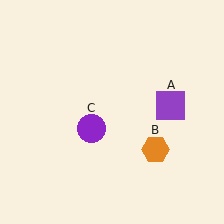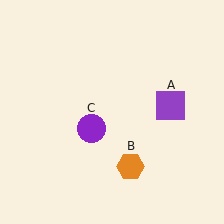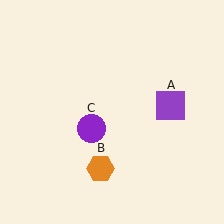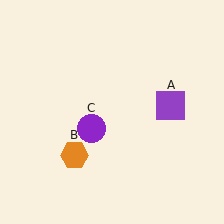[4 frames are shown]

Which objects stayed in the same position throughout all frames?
Purple square (object A) and purple circle (object C) remained stationary.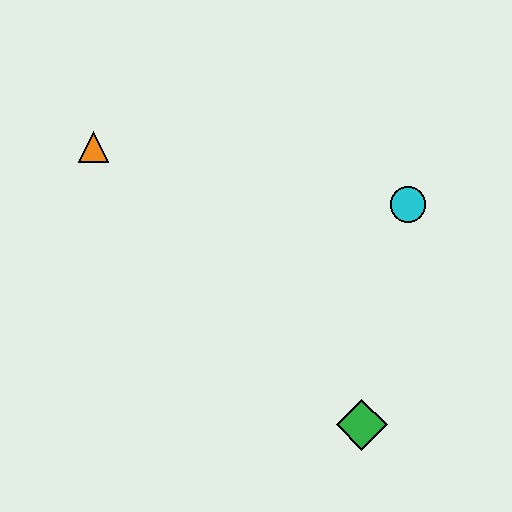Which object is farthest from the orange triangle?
The green diamond is farthest from the orange triangle.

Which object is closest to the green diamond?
The cyan circle is closest to the green diamond.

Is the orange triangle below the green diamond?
No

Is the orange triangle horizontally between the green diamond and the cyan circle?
No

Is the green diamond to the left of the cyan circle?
Yes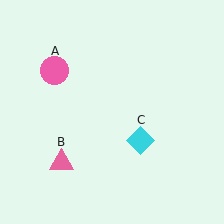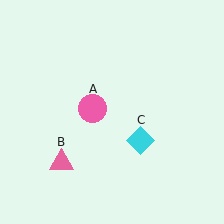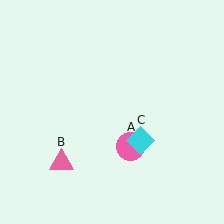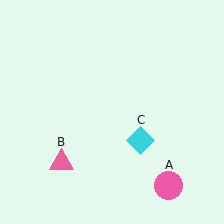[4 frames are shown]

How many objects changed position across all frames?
1 object changed position: pink circle (object A).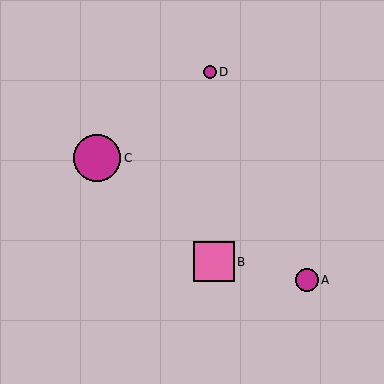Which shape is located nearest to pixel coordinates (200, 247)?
The pink square (labeled B) at (214, 262) is nearest to that location.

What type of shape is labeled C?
Shape C is a magenta circle.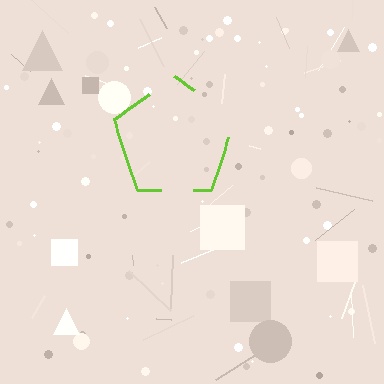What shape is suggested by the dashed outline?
The dashed outline suggests a pentagon.